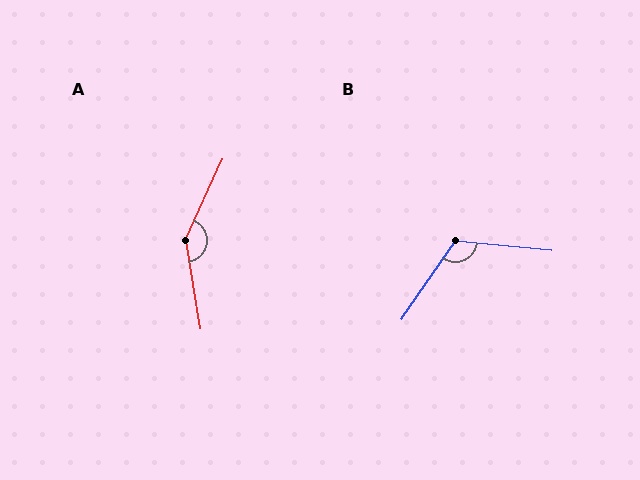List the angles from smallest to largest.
B (118°), A (146°).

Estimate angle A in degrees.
Approximately 146 degrees.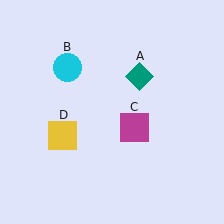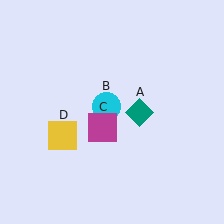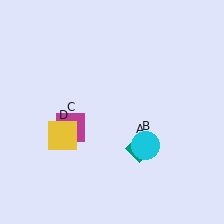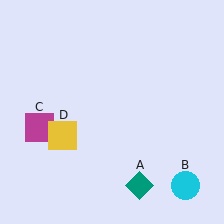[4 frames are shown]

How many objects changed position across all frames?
3 objects changed position: teal diamond (object A), cyan circle (object B), magenta square (object C).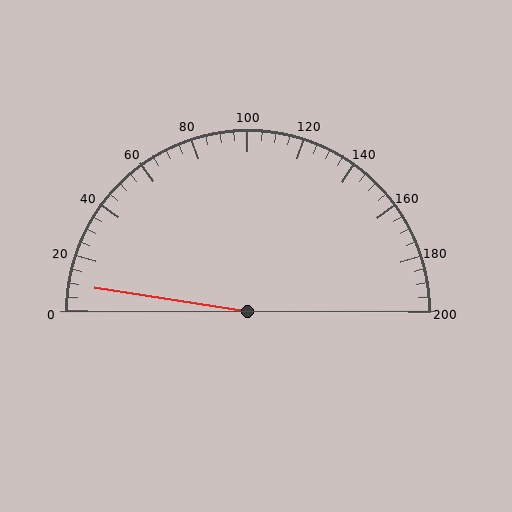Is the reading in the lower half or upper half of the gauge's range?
The reading is in the lower half of the range (0 to 200).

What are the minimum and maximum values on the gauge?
The gauge ranges from 0 to 200.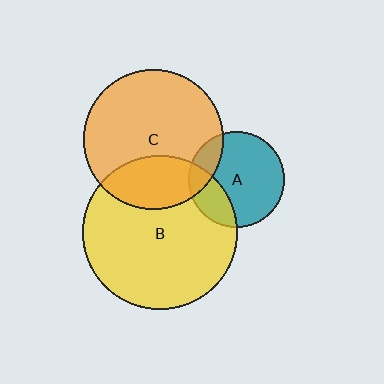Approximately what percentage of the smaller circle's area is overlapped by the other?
Approximately 15%.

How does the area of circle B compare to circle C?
Approximately 1.2 times.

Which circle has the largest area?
Circle B (yellow).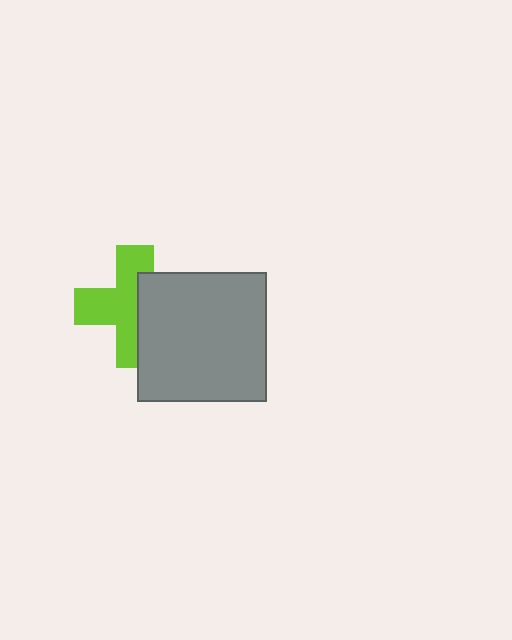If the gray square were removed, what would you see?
You would see the complete lime cross.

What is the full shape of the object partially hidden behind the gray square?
The partially hidden object is a lime cross.